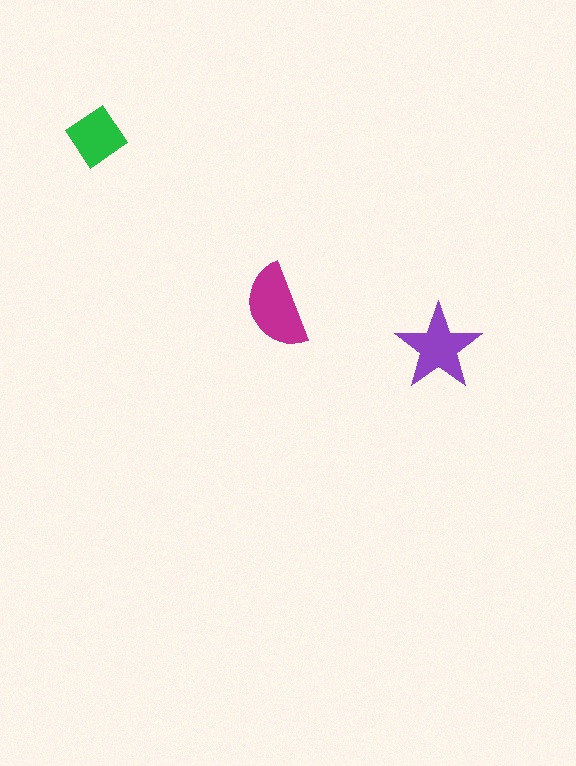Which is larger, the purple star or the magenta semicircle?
The magenta semicircle.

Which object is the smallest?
The green diamond.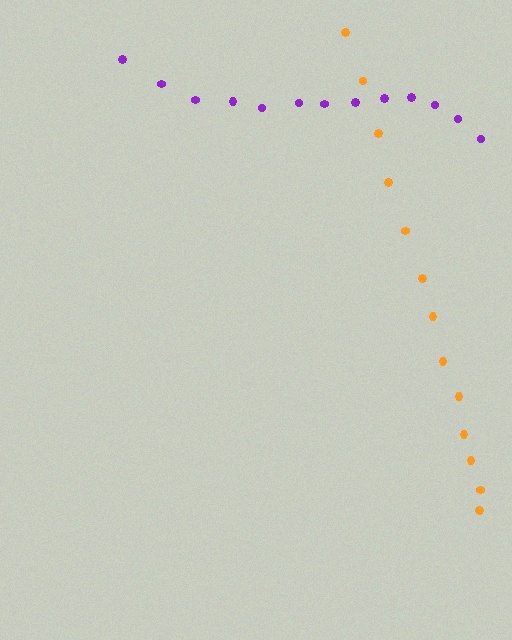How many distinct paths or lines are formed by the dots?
There are 2 distinct paths.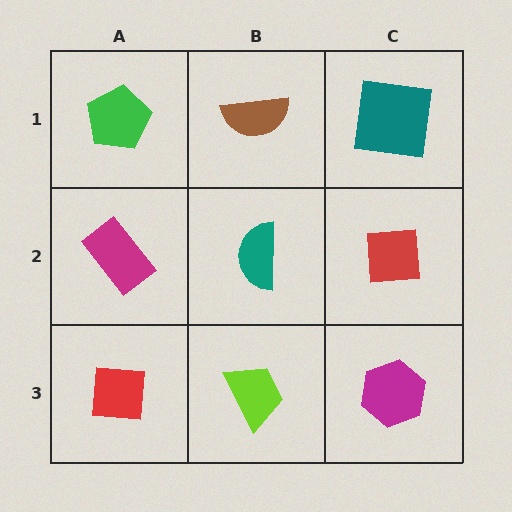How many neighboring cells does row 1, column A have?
2.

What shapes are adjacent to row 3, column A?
A magenta rectangle (row 2, column A), a lime trapezoid (row 3, column B).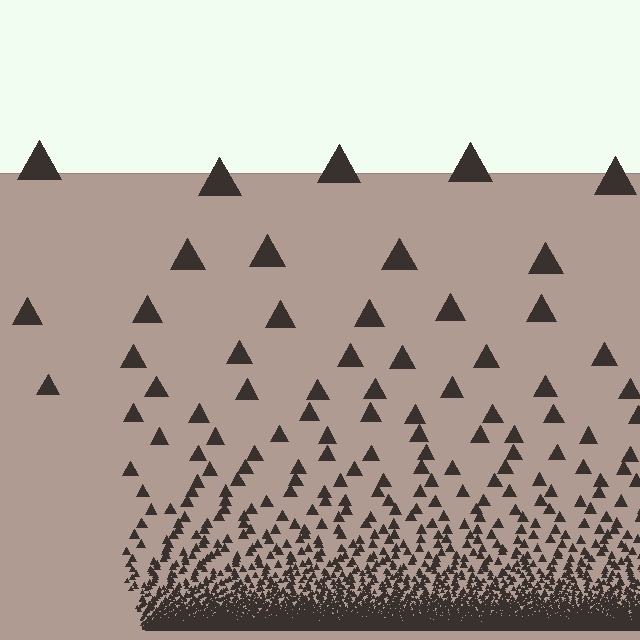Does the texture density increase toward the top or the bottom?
Density increases toward the bottom.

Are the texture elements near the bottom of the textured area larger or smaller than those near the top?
Smaller. The gradient is inverted — elements near the bottom are smaller and denser.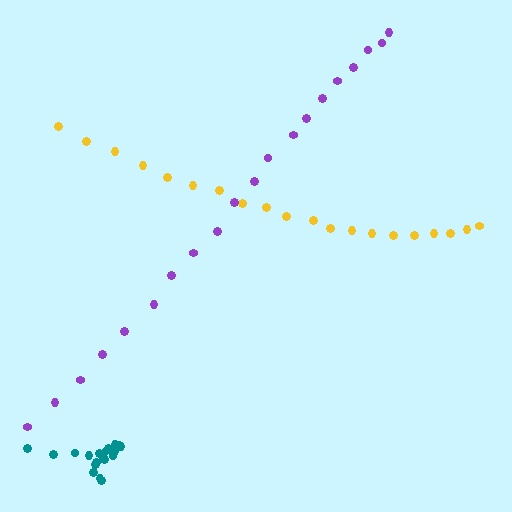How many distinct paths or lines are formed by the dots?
There are 3 distinct paths.